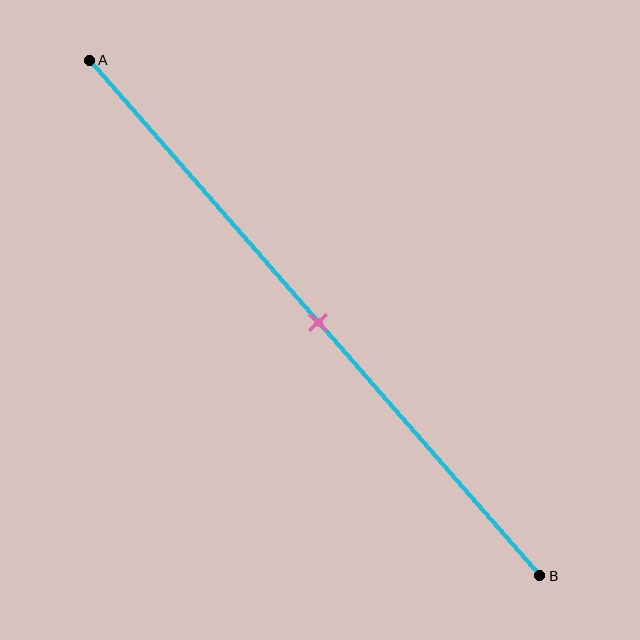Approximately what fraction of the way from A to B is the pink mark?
The pink mark is approximately 50% of the way from A to B.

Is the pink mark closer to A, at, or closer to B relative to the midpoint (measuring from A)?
The pink mark is approximately at the midpoint of segment AB.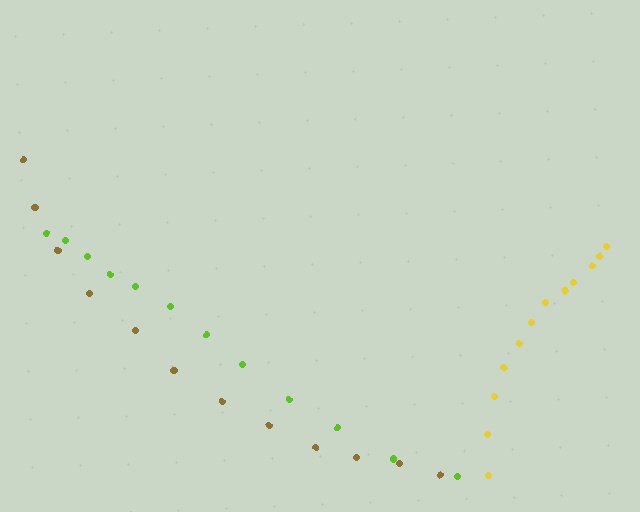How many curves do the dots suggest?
There are 3 distinct paths.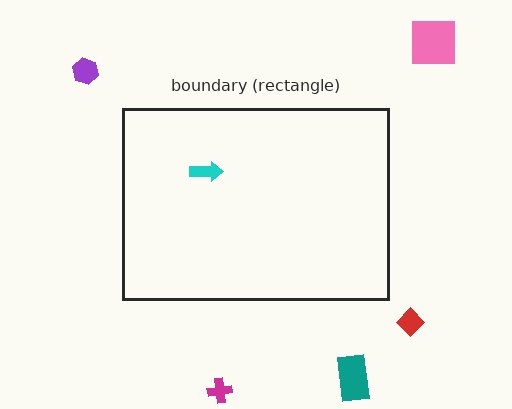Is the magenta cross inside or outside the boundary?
Outside.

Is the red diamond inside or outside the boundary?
Outside.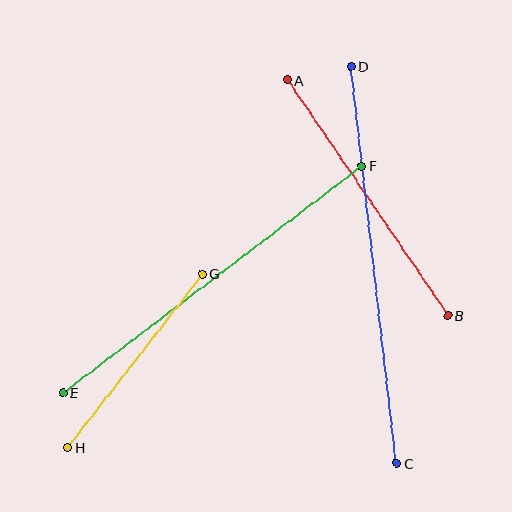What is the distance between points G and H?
The distance is approximately 220 pixels.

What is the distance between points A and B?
The distance is approximately 285 pixels.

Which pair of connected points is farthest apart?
Points C and D are farthest apart.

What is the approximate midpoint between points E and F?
The midpoint is at approximately (212, 279) pixels.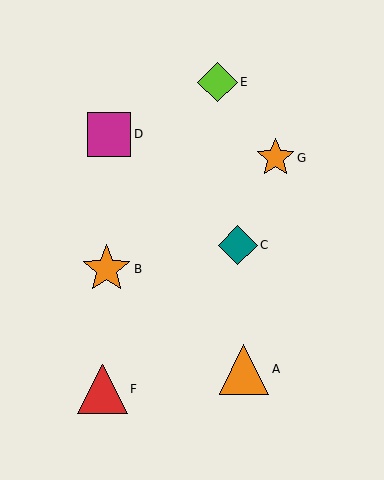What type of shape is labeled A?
Shape A is an orange triangle.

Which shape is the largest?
The red triangle (labeled F) is the largest.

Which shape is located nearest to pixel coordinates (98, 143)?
The magenta square (labeled D) at (109, 134) is nearest to that location.